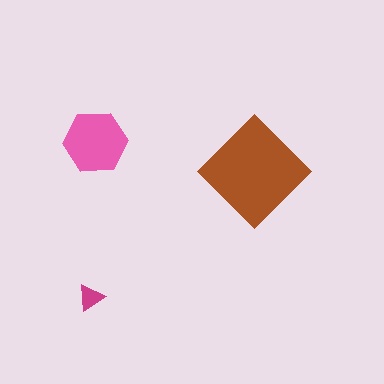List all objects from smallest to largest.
The magenta triangle, the pink hexagon, the brown diamond.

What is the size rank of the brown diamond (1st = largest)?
1st.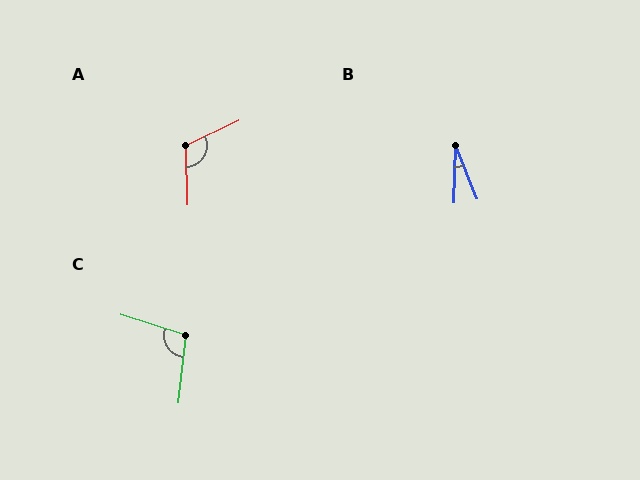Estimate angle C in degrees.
Approximately 101 degrees.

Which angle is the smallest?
B, at approximately 24 degrees.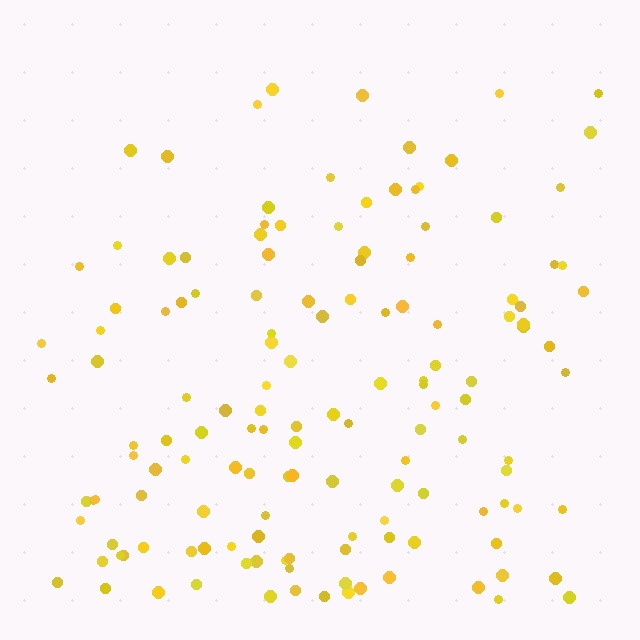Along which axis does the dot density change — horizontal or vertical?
Vertical.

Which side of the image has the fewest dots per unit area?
The top.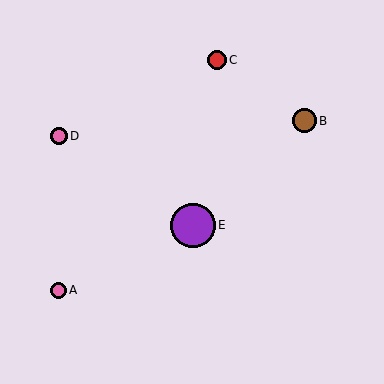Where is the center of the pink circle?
The center of the pink circle is at (58, 290).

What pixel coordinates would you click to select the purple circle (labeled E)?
Click at (193, 226) to select the purple circle E.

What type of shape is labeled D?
Shape D is a pink circle.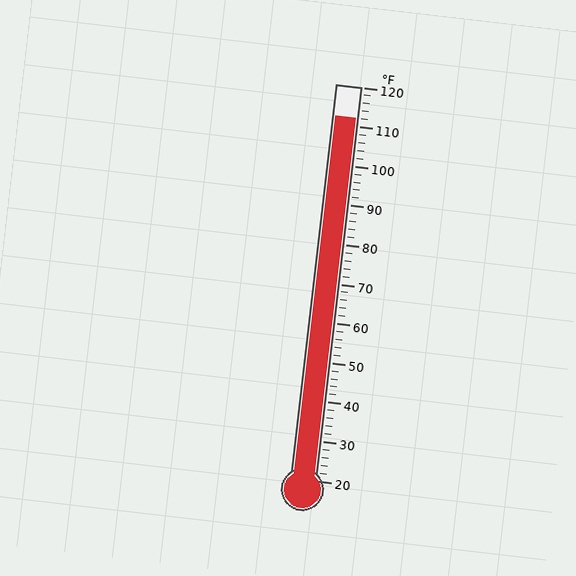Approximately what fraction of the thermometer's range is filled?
The thermometer is filled to approximately 90% of its range.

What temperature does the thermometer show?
The thermometer shows approximately 112°F.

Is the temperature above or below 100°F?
The temperature is above 100°F.